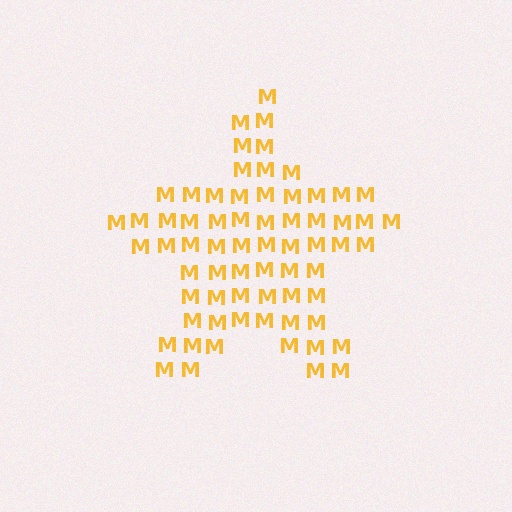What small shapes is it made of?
It is made of small letter M's.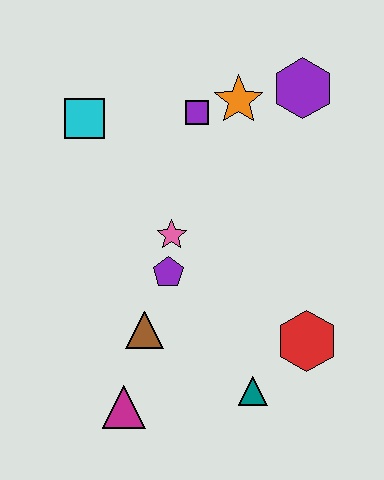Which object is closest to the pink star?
The purple pentagon is closest to the pink star.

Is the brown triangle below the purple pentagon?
Yes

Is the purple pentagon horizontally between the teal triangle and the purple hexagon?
No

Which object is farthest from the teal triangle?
The cyan square is farthest from the teal triangle.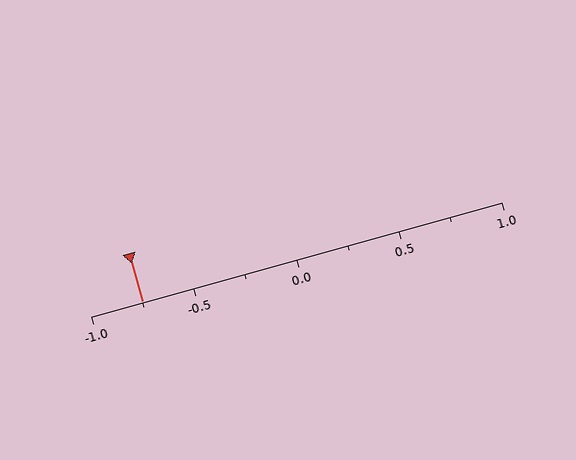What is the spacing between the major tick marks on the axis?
The major ticks are spaced 0.5 apart.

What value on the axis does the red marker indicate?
The marker indicates approximately -0.75.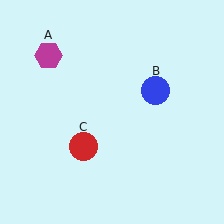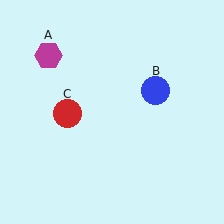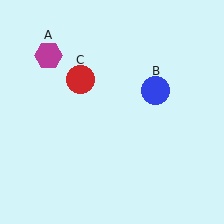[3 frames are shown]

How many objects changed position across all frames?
1 object changed position: red circle (object C).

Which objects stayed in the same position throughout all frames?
Magenta hexagon (object A) and blue circle (object B) remained stationary.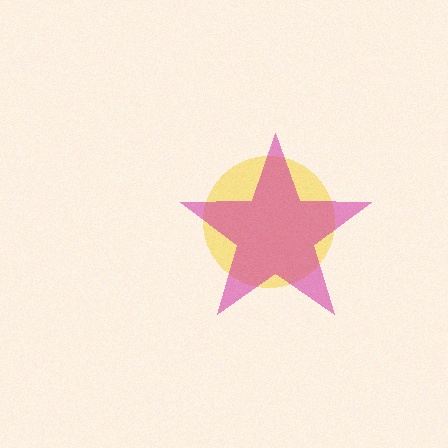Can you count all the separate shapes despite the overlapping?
Yes, there are 2 separate shapes.